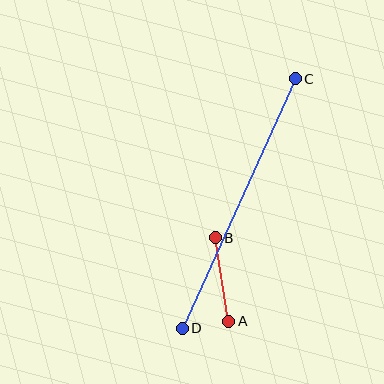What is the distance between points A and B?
The distance is approximately 85 pixels.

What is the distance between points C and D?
The distance is approximately 274 pixels.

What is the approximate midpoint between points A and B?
The midpoint is at approximately (222, 280) pixels.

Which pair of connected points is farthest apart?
Points C and D are farthest apart.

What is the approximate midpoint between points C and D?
The midpoint is at approximately (239, 204) pixels.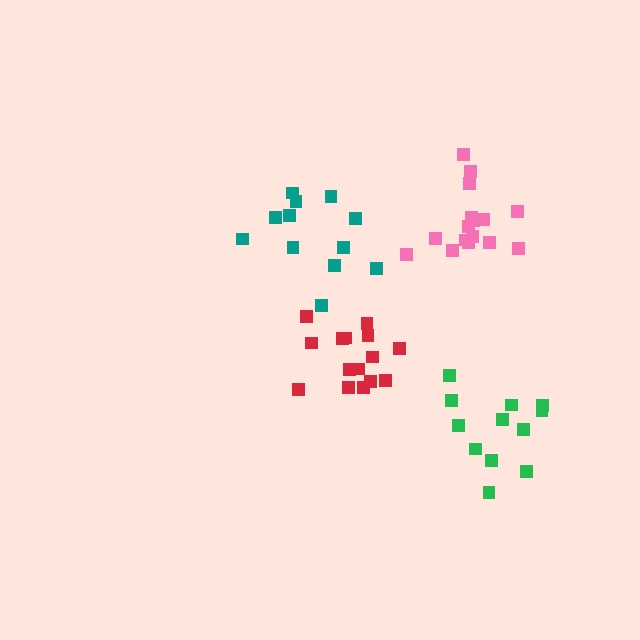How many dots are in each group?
Group 1: 15 dots, Group 2: 12 dots, Group 3: 12 dots, Group 4: 17 dots (56 total).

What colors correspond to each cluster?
The clusters are colored: red, teal, green, pink.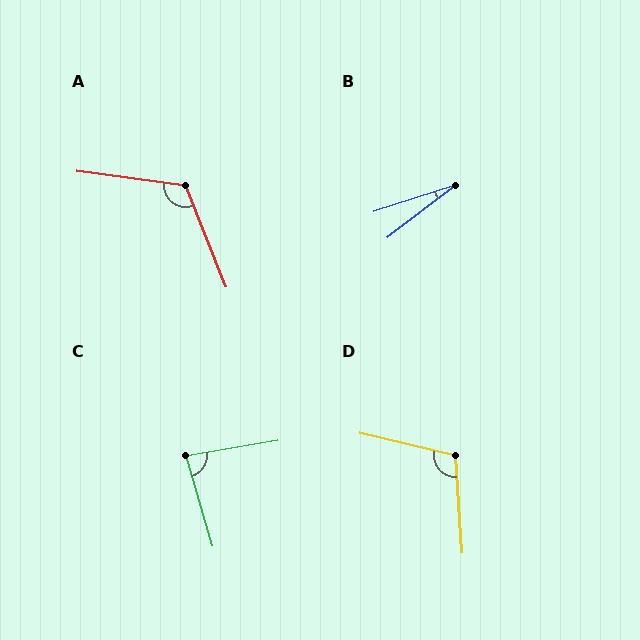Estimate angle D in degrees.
Approximately 107 degrees.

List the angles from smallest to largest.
B (20°), C (83°), D (107°), A (120°).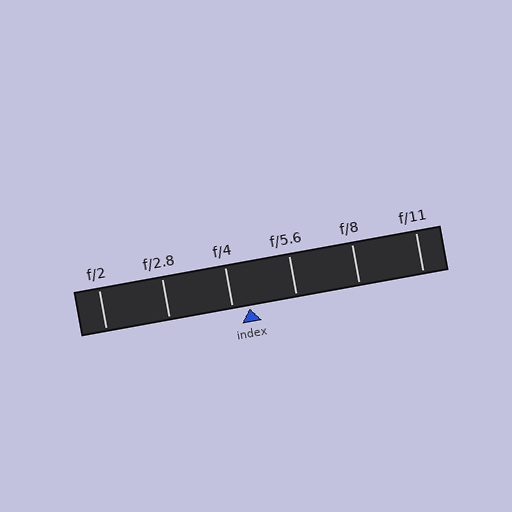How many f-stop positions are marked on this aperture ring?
There are 6 f-stop positions marked.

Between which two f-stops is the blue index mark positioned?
The index mark is between f/4 and f/5.6.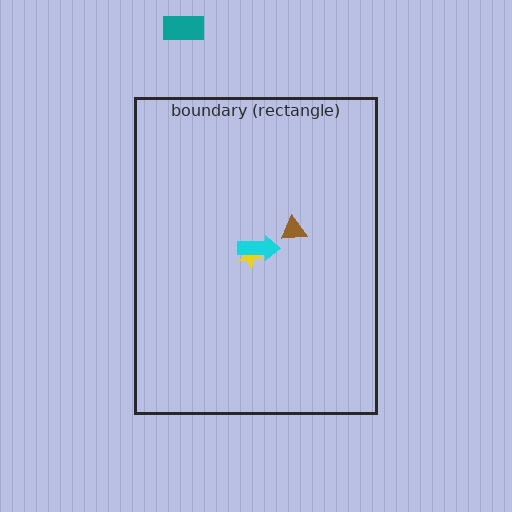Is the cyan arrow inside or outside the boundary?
Inside.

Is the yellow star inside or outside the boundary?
Inside.